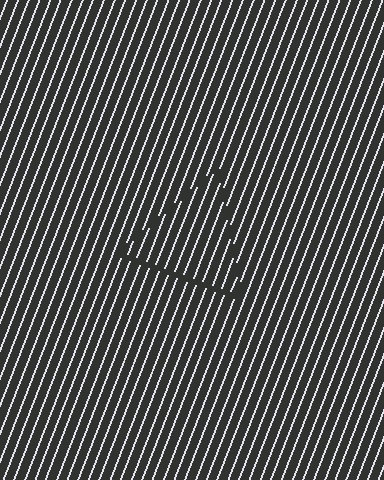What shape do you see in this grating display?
An illusory triangle. The interior of the shape contains the same grating, shifted by half a period — the contour is defined by the phase discontinuity where line-ends from the inner and outer gratings abut.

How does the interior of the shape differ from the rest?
The interior of the shape contains the same grating, shifted by half a period — the contour is defined by the phase discontinuity where line-ends from the inner and outer gratings abut.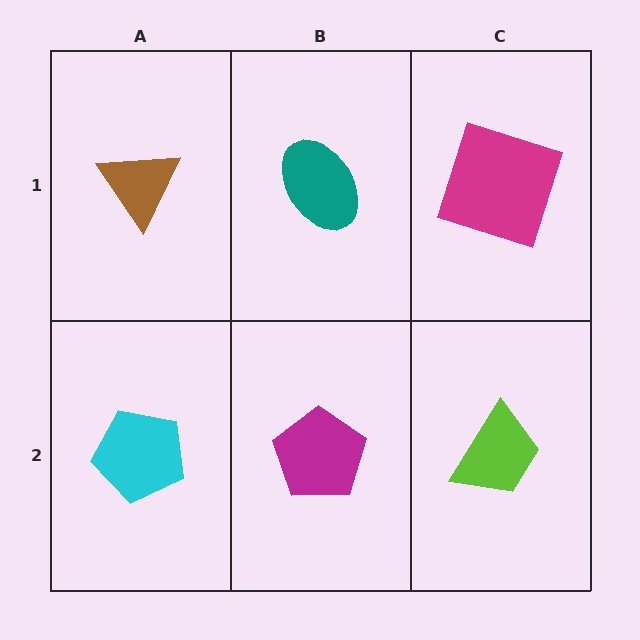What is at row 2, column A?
A cyan pentagon.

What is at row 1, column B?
A teal ellipse.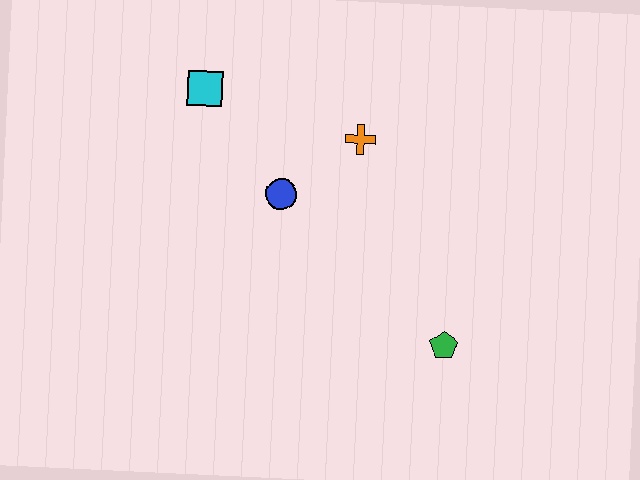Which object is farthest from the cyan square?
The green pentagon is farthest from the cyan square.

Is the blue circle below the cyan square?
Yes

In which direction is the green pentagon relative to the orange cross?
The green pentagon is below the orange cross.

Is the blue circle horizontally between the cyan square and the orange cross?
Yes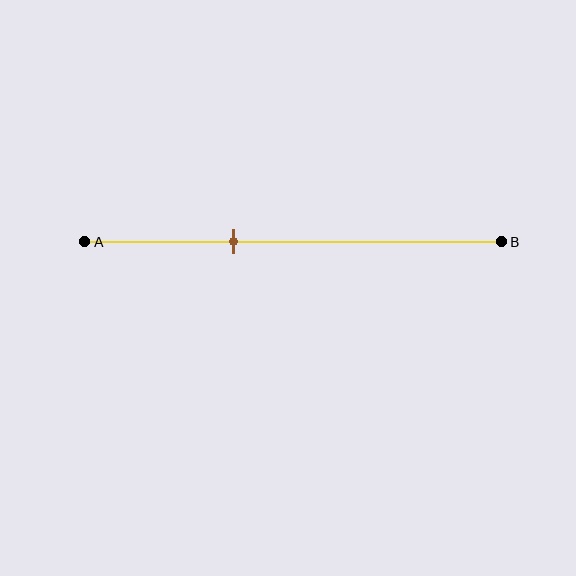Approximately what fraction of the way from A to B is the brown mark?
The brown mark is approximately 35% of the way from A to B.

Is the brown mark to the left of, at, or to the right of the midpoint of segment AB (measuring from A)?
The brown mark is to the left of the midpoint of segment AB.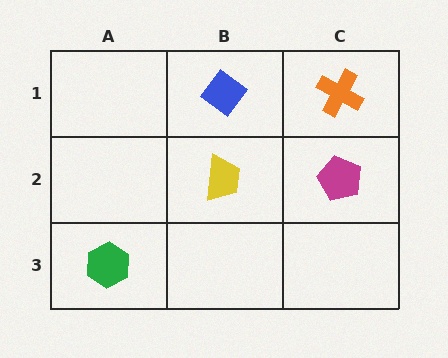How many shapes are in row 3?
1 shape.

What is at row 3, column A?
A green hexagon.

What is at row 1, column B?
A blue diamond.